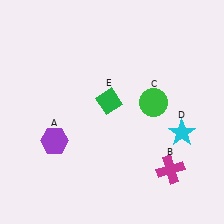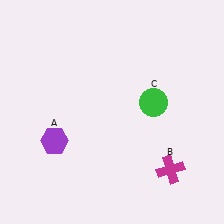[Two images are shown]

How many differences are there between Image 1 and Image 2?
There are 2 differences between the two images.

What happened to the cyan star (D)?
The cyan star (D) was removed in Image 2. It was in the bottom-right area of Image 1.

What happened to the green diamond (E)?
The green diamond (E) was removed in Image 2. It was in the top-left area of Image 1.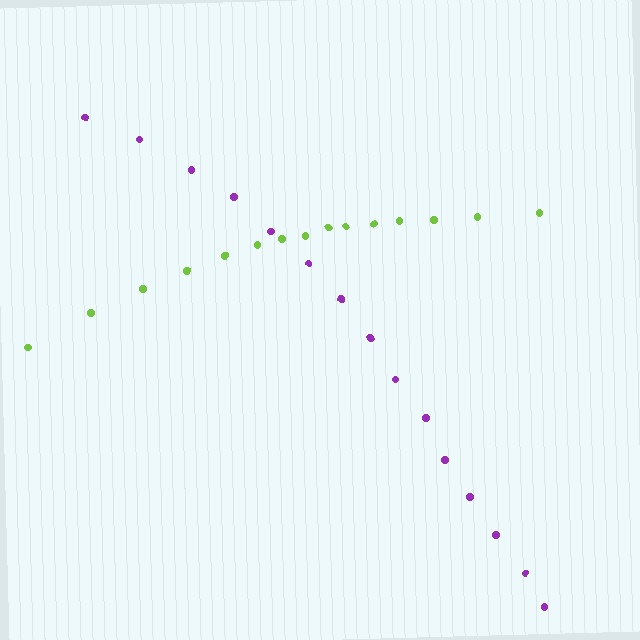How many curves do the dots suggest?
There are 2 distinct paths.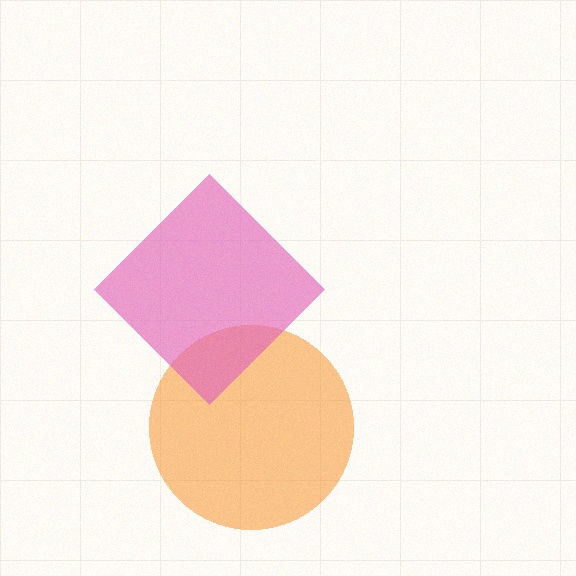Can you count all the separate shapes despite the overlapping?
Yes, there are 2 separate shapes.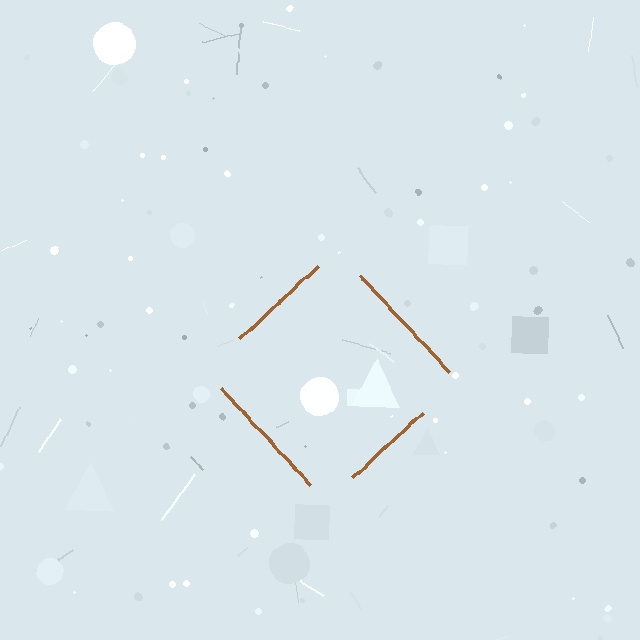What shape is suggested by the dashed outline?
The dashed outline suggests a diamond.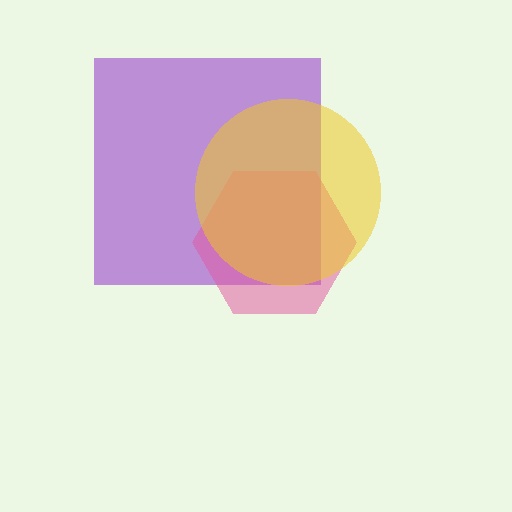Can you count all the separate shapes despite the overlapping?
Yes, there are 3 separate shapes.